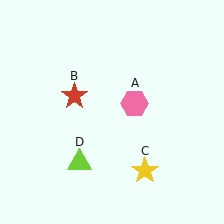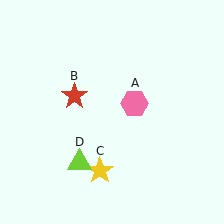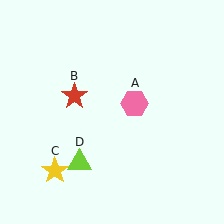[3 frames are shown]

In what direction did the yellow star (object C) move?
The yellow star (object C) moved left.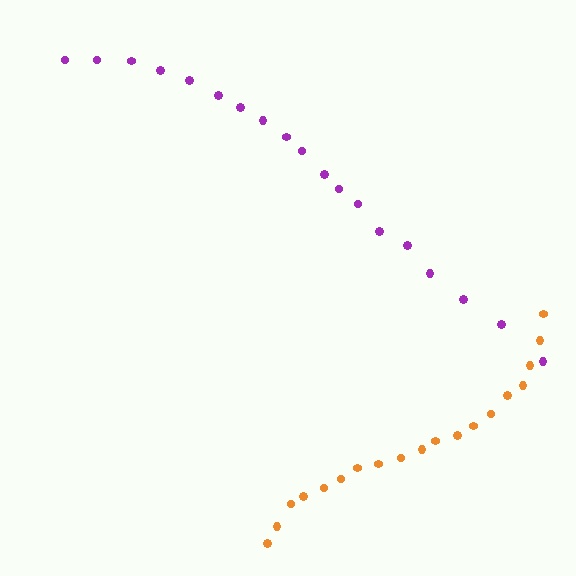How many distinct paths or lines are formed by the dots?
There are 2 distinct paths.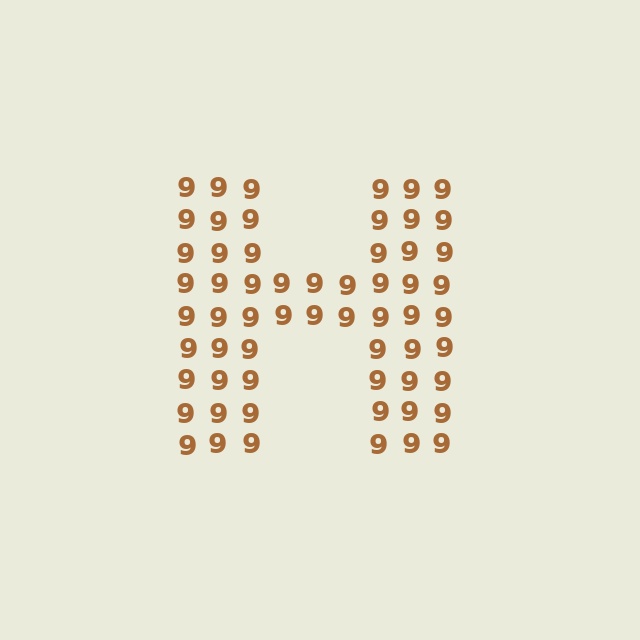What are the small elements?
The small elements are digit 9's.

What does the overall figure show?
The overall figure shows the letter H.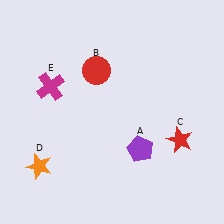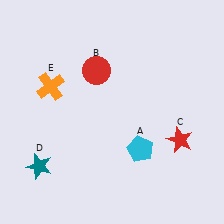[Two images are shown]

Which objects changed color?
A changed from purple to cyan. D changed from orange to teal. E changed from magenta to orange.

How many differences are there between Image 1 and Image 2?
There are 3 differences between the two images.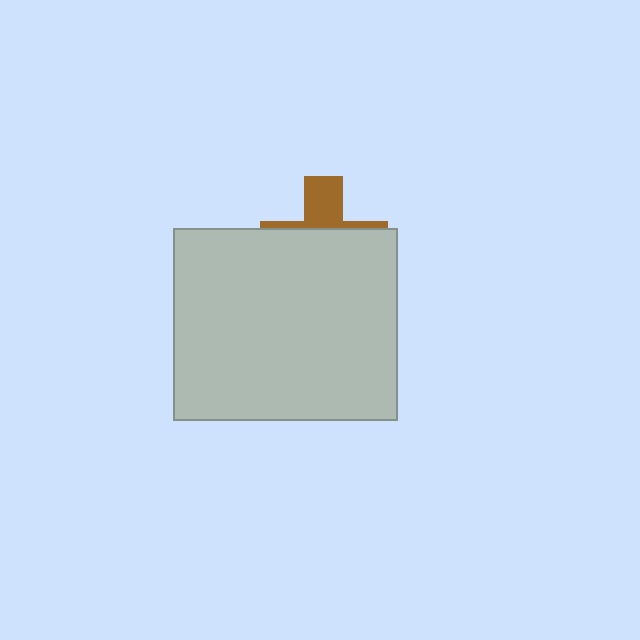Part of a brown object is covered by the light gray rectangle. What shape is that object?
It is a cross.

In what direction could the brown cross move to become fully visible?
The brown cross could move up. That would shift it out from behind the light gray rectangle entirely.